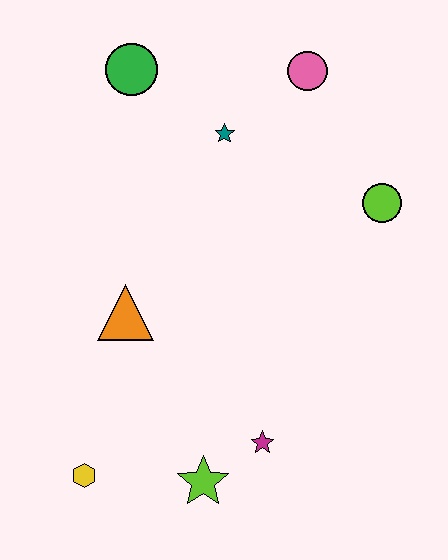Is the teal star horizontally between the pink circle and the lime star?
Yes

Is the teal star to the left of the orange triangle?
No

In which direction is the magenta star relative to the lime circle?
The magenta star is below the lime circle.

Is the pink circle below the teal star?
No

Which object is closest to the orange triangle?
The yellow hexagon is closest to the orange triangle.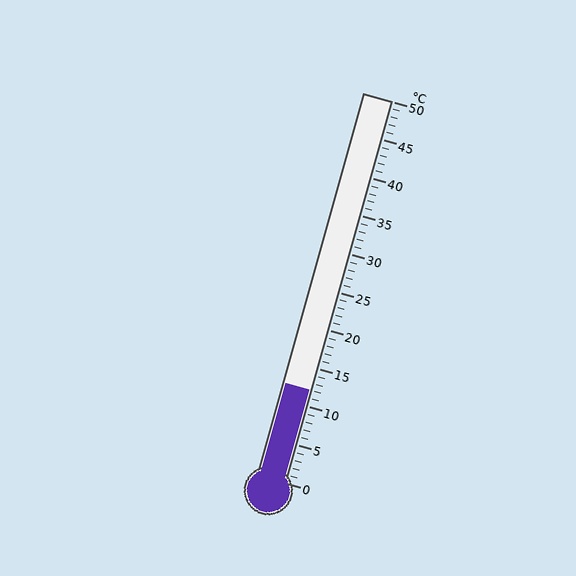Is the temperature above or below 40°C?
The temperature is below 40°C.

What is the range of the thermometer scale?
The thermometer scale ranges from 0°C to 50°C.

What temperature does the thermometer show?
The thermometer shows approximately 12°C.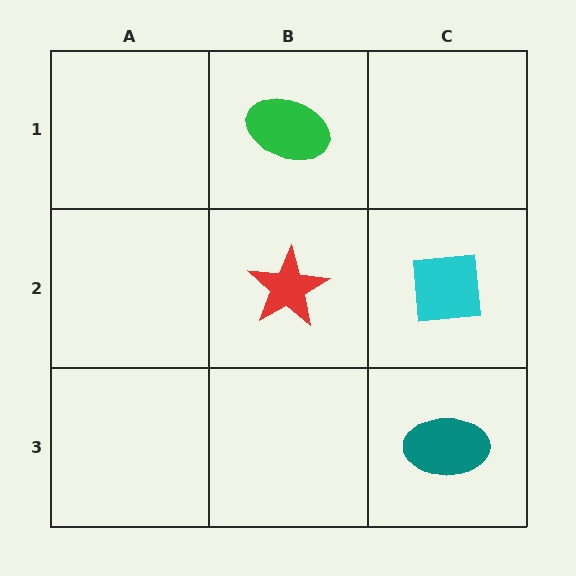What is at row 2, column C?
A cyan square.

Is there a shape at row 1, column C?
No, that cell is empty.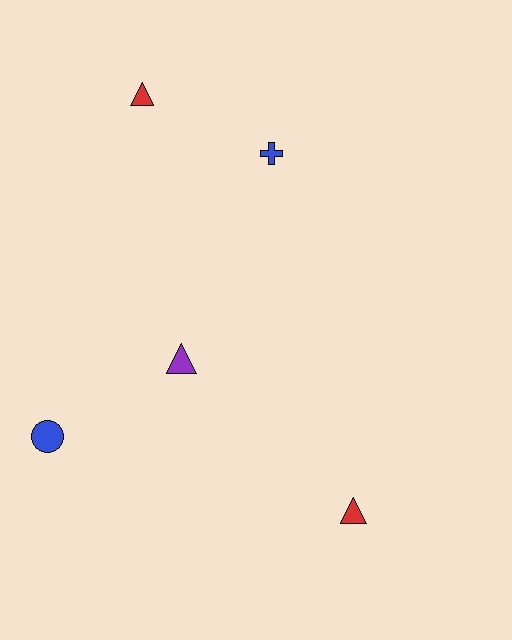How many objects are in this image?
There are 5 objects.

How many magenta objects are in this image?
There are no magenta objects.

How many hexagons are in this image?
There are no hexagons.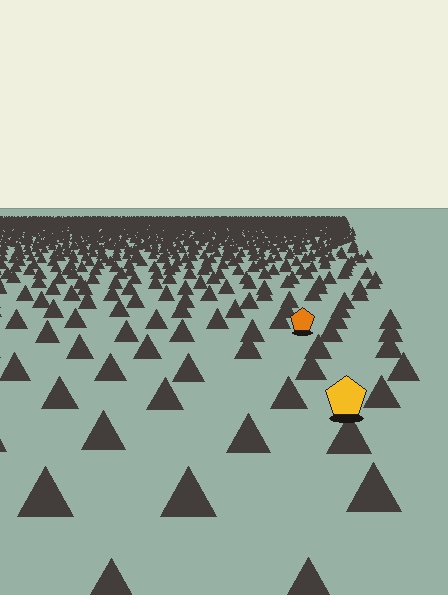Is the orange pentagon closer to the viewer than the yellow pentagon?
No. The yellow pentagon is closer — you can tell from the texture gradient: the ground texture is coarser near it.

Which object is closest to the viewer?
The yellow pentagon is closest. The texture marks near it are larger and more spread out.